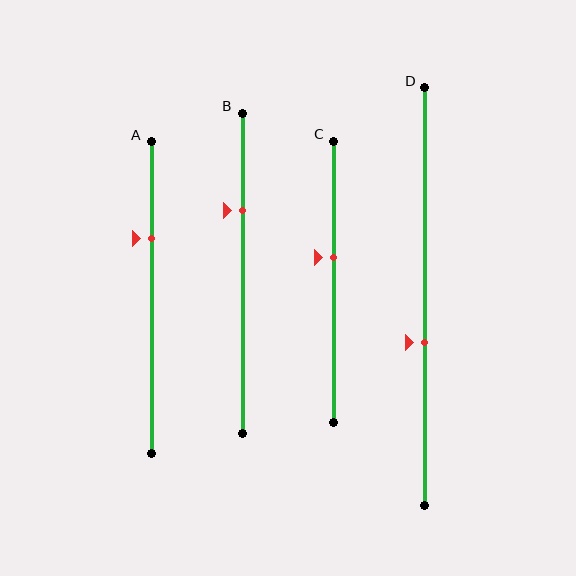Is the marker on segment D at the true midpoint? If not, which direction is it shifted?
No, the marker on segment D is shifted downward by about 11% of the segment length.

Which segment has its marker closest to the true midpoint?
Segment C has its marker closest to the true midpoint.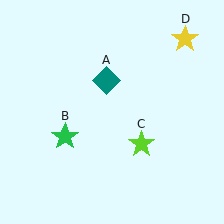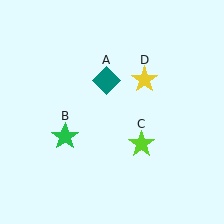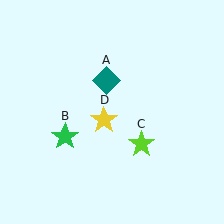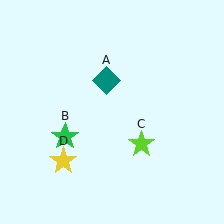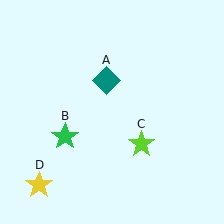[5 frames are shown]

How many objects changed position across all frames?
1 object changed position: yellow star (object D).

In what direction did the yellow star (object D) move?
The yellow star (object D) moved down and to the left.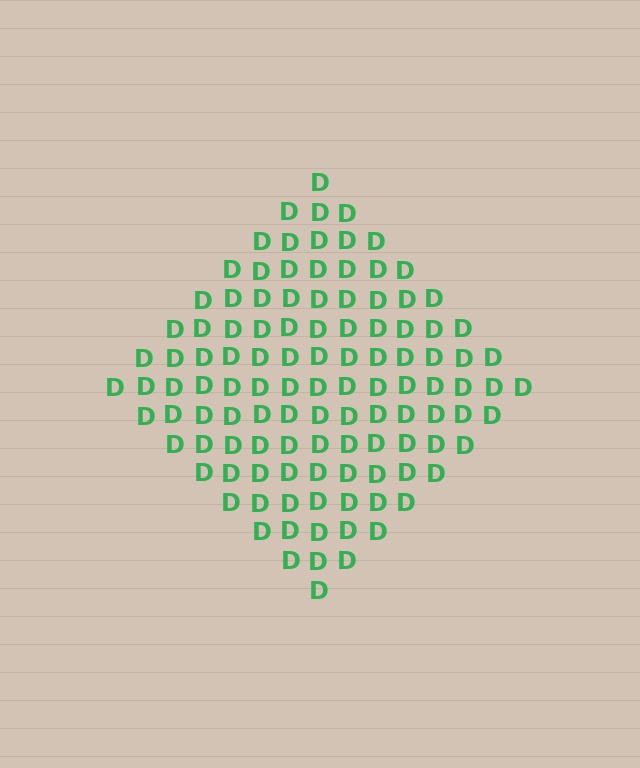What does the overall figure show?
The overall figure shows a diamond.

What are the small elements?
The small elements are letter D's.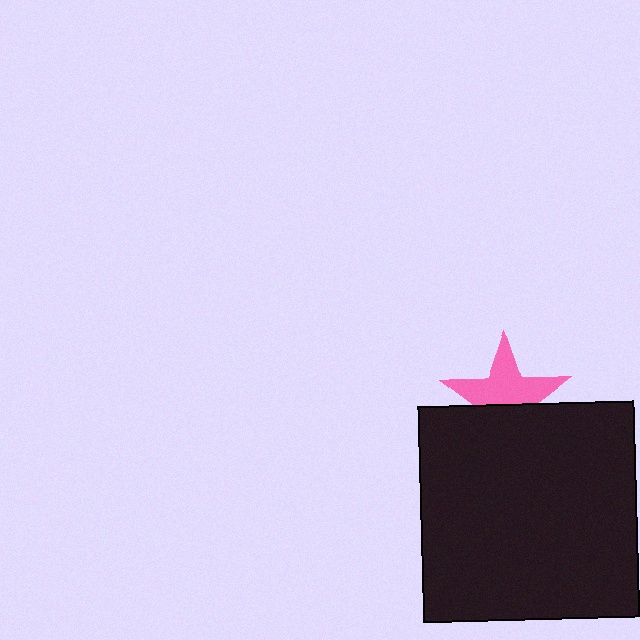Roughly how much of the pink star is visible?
About half of it is visible (roughly 59%).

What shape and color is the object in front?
The object in front is a black square.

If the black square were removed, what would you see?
You would see the complete pink star.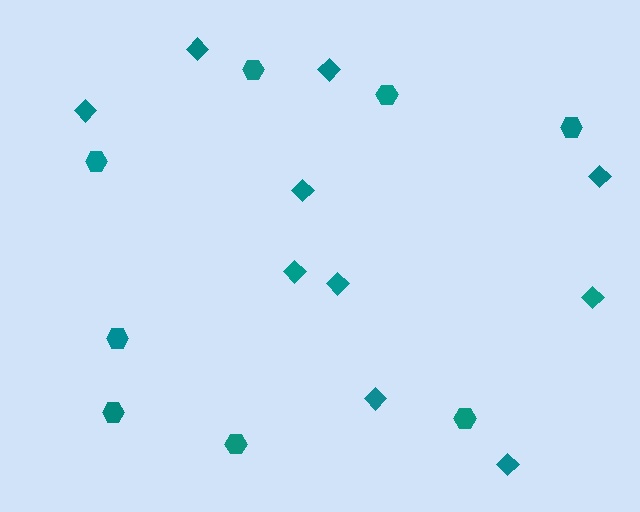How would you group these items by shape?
There are 2 groups: one group of hexagons (8) and one group of diamonds (10).